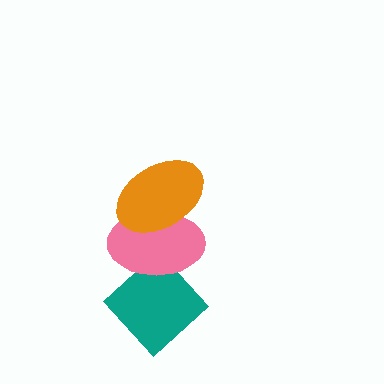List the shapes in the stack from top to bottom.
From top to bottom: the orange ellipse, the pink ellipse, the teal diamond.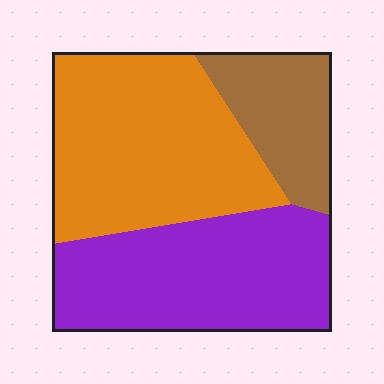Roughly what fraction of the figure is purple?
Purple takes up about two fifths (2/5) of the figure.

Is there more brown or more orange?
Orange.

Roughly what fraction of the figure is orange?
Orange takes up between a quarter and a half of the figure.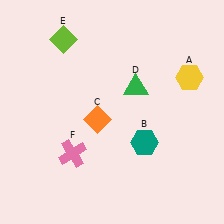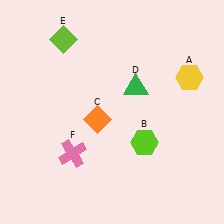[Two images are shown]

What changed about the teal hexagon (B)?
In Image 1, B is teal. In Image 2, it changed to lime.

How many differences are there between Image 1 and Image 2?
There is 1 difference between the two images.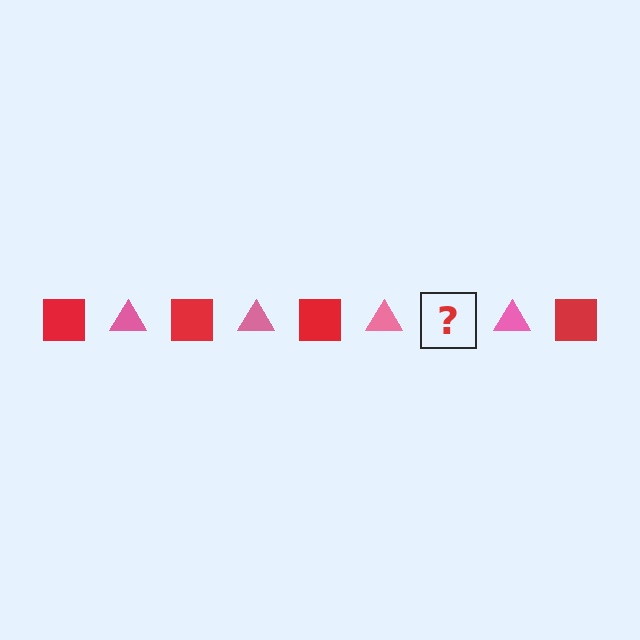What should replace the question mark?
The question mark should be replaced with a red square.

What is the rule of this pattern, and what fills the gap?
The rule is that the pattern alternates between red square and pink triangle. The gap should be filled with a red square.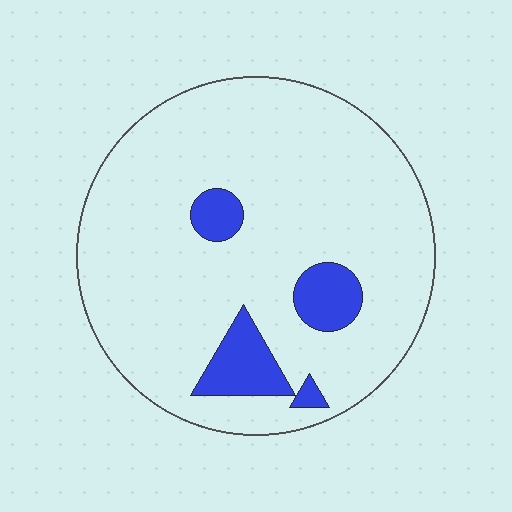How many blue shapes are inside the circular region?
4.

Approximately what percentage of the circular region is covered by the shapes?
Approximately 10%.